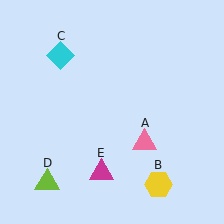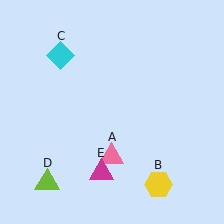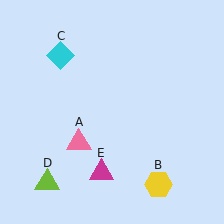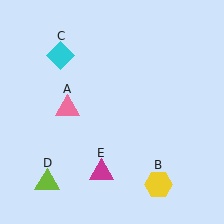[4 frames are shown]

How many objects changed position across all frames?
1 object changed position: pink triangle (object A).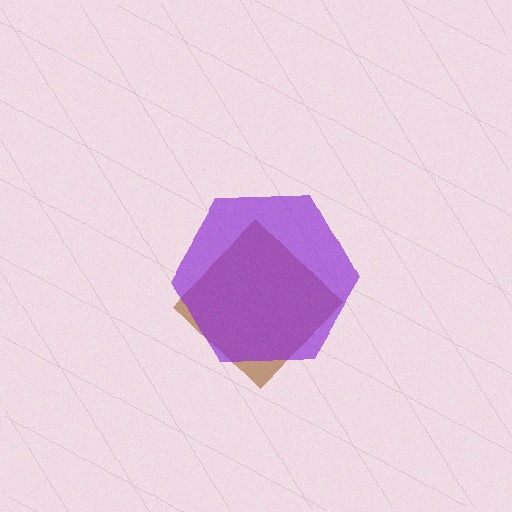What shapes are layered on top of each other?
The layered shapes are: a brown diamond, a purple hexagon.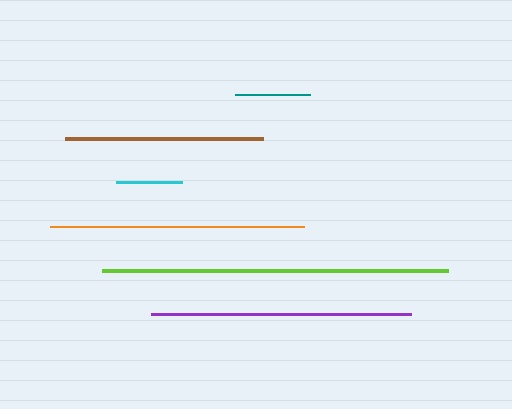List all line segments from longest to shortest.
From longest to shortest: lime, purple, orange, brown, teal, cyan.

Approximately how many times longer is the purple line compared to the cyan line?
The purple line is approximately 3.9 times the length of the cyan line.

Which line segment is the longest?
The lime line is the longest at approximately 346 pixels.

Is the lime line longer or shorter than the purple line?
The lime line is longer than the purple line.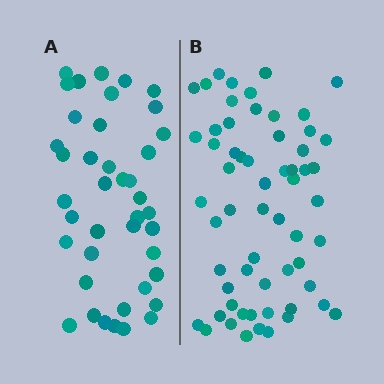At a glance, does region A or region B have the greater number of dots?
Region B (the right region) has more dots.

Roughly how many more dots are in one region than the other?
Region B has approximately 20 more dots than region A.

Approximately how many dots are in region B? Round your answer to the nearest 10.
About 60 dots.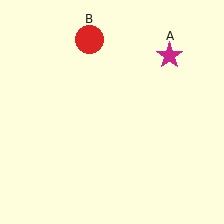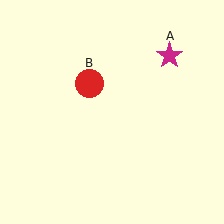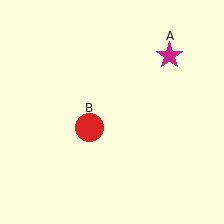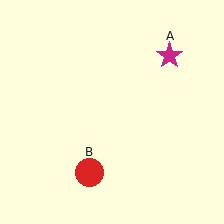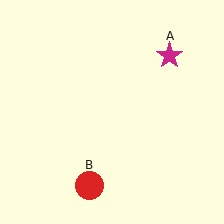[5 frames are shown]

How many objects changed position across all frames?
1 object changed position: red circle (object B).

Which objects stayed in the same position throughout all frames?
Magenta star (object A) remained stationary.